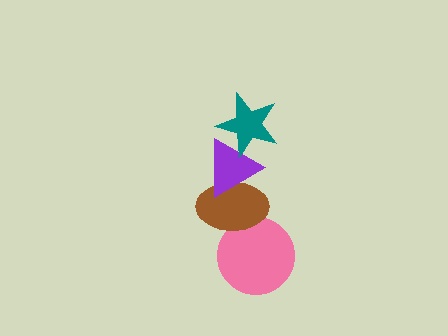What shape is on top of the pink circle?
The brown ellipse is on top of the pink circle.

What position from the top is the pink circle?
The pink circle is 4th from the top.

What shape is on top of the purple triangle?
The teal star is on top of the purple triangle.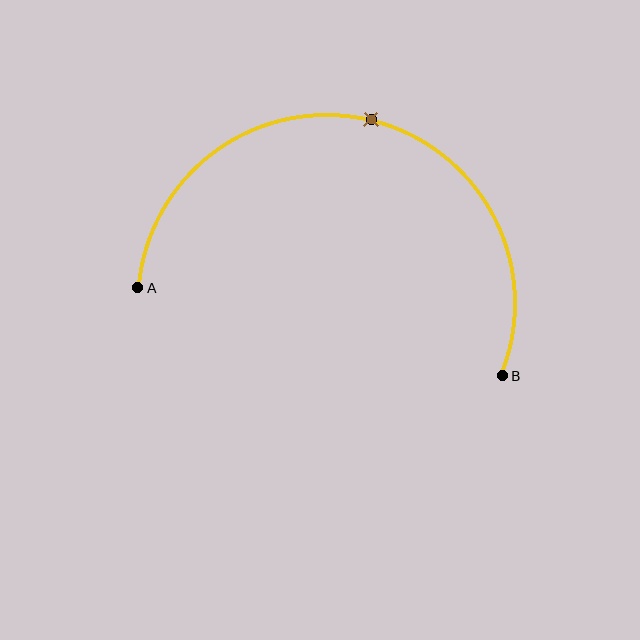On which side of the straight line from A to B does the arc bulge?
The arc bulges above the straight line connecting A and B.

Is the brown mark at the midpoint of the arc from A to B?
Yes. The brown mark lies on the arc at equal arc-length from both A and B — it is the arc midpoint.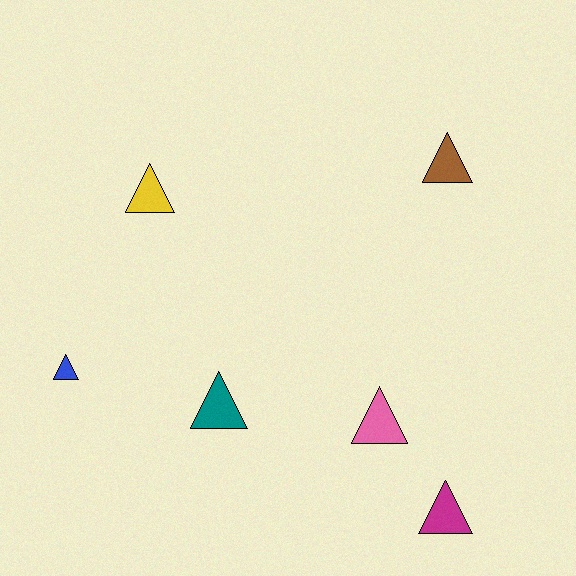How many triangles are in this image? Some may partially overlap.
There are 6 triangles.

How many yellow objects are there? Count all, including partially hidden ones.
There is 1 yellow object.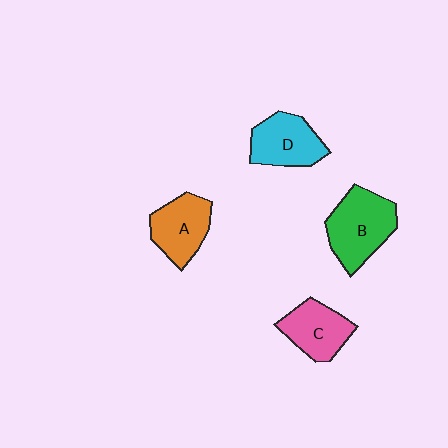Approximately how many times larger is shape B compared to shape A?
Approximately 1.3 times.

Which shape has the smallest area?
Shape C (pink).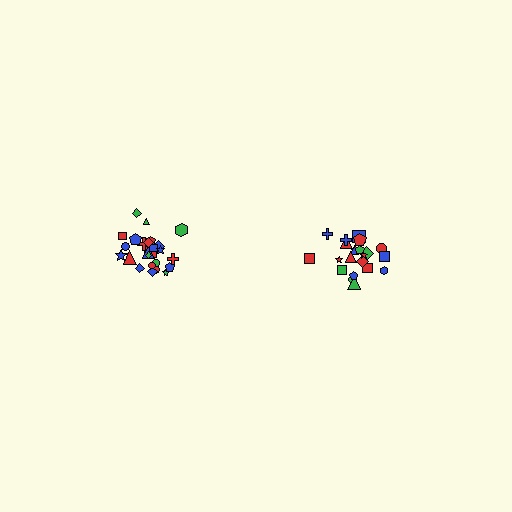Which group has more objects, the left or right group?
The left group.